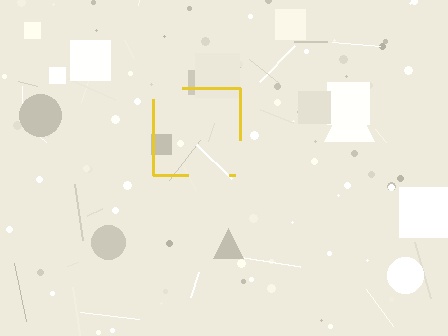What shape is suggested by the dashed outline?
The dashed outline suggests a square.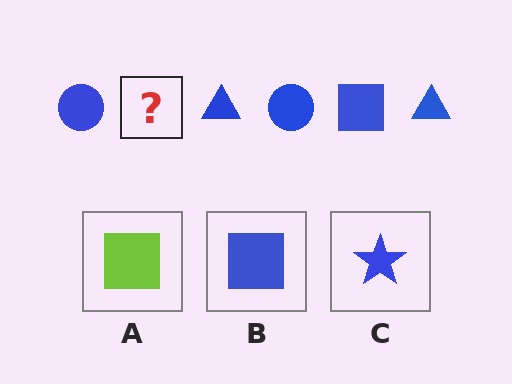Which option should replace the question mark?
Option B.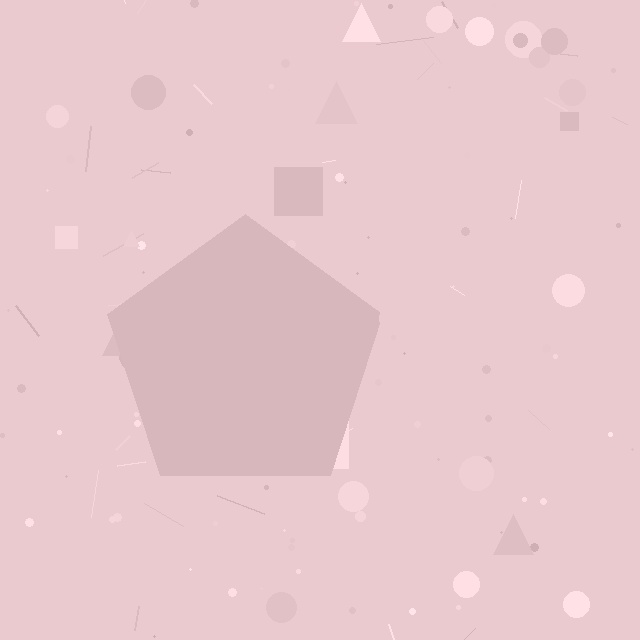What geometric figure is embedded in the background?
A pentagon is embedded in the background.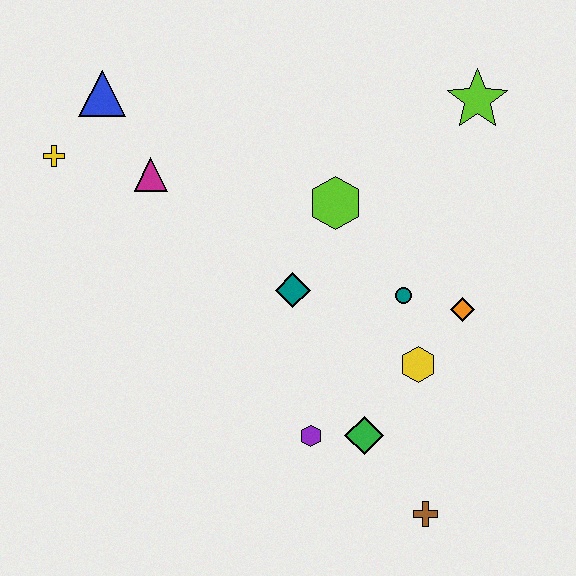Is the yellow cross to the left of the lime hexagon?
Yes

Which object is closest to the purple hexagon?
The green diamond is closest to the purple hexagon.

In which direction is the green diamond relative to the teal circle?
The green diamond is below the teal circle.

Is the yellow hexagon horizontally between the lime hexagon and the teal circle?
No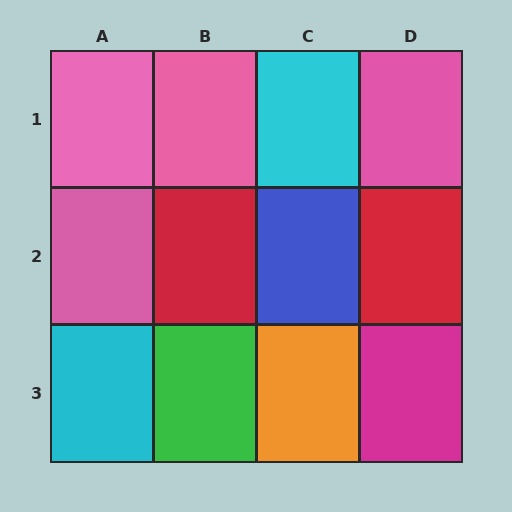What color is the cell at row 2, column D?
Red.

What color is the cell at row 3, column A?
Cyan.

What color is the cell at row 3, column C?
Orange.